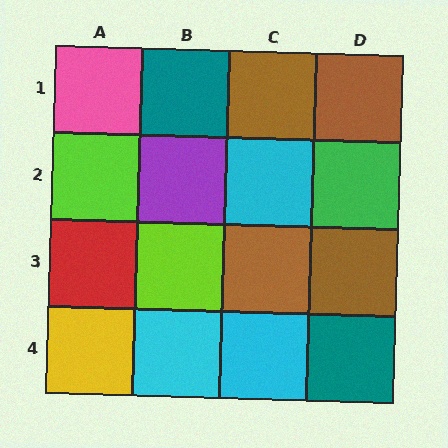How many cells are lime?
2 cells are lime.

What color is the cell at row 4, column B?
Cyan.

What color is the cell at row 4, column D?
Teal.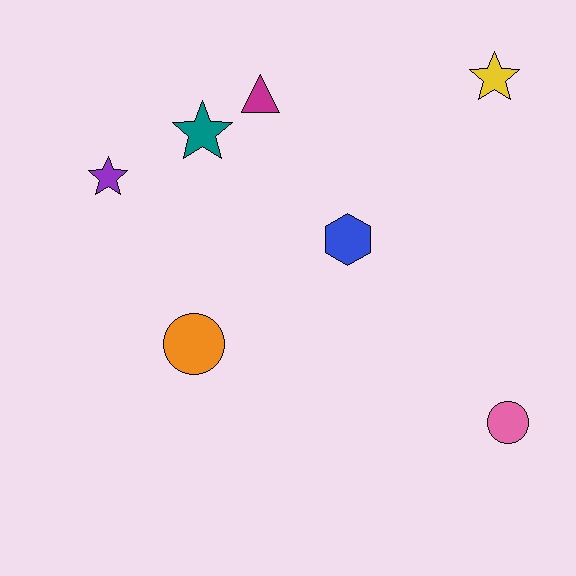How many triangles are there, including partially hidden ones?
There is 1 triangle.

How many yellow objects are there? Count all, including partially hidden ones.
There is 1 yellow object.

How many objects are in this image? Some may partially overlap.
There are 7 objects.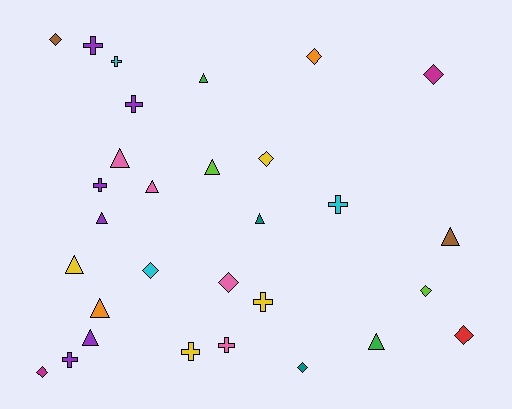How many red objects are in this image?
There is 1 red object.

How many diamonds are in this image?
There are 10 diamonds.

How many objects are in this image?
There are 30 objects.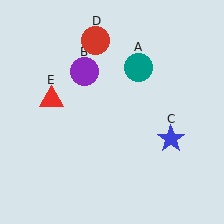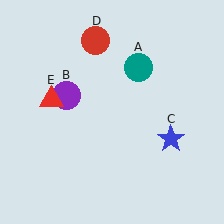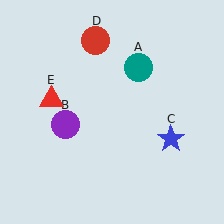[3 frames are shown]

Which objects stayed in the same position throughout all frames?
Teal circle (object A) and blue star (object C) and red circle (object D) and red triangle (object E) remained stationary.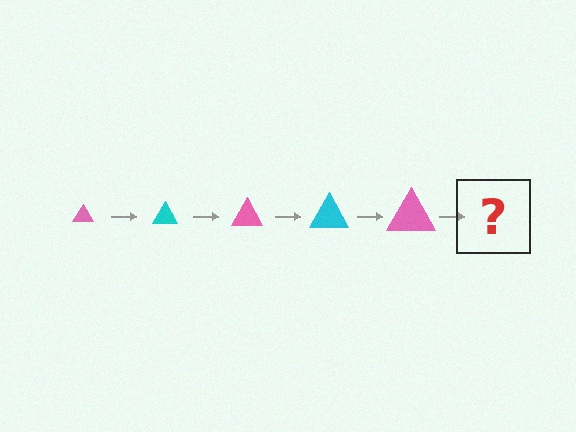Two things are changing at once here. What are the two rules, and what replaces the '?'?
The two rules are that the triangle grows larger each step and the color cycles through pink and cyan. The '?' should be a cyan triangle, larger than the previous one.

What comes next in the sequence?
The next element should be a cyan triangle, larger than the previous one.